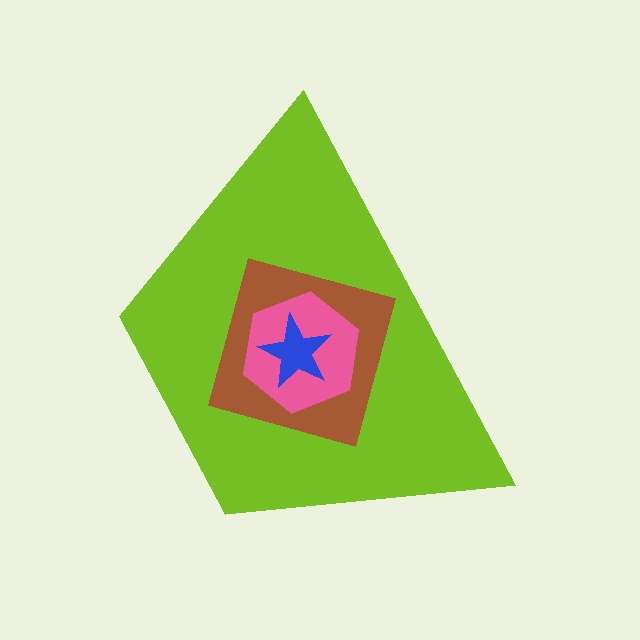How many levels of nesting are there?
4.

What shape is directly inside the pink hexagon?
The blue star.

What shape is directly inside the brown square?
The pink hexagon.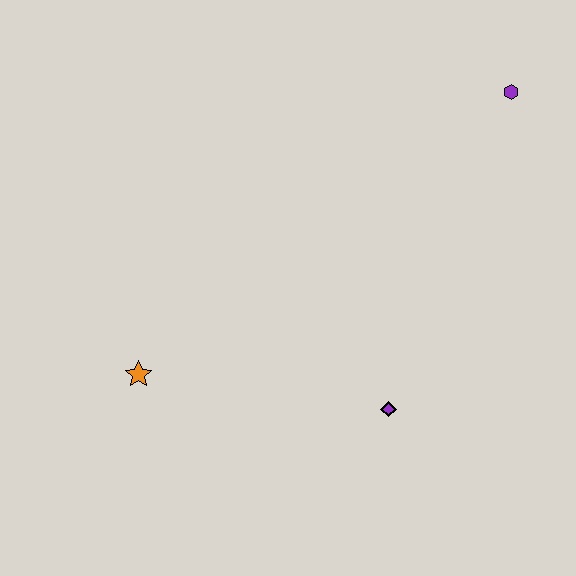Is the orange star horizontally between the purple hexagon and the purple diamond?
No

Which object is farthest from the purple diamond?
The purple hexagon is farthest from the purple diamond.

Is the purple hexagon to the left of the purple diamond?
No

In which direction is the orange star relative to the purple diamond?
The orange star is to the left of the purple diamond.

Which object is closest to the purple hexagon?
The purple diamond is closest to the purple hexagon.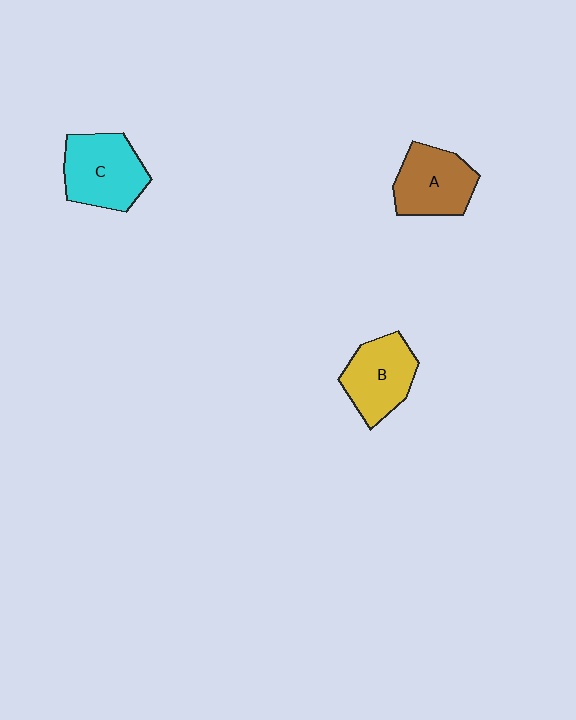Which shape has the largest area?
Shape C (cyan).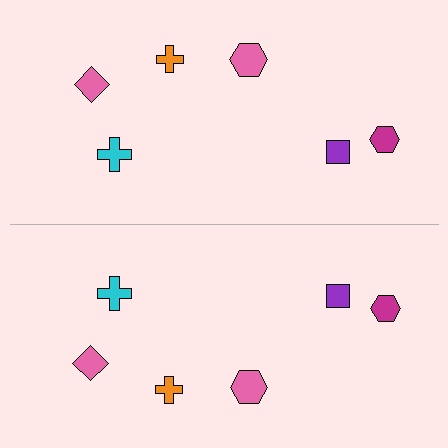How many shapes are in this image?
There are 12 shapes in this image.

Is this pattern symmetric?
Yes, this pattern has bilateral (reflection) symmetry.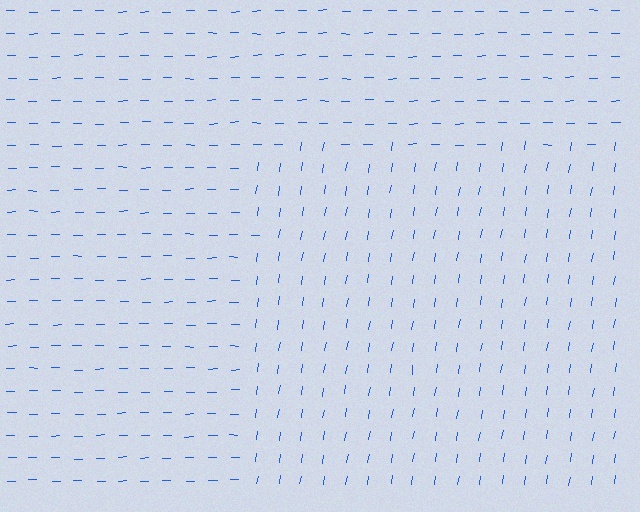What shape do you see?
I see a rectangle.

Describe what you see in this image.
The image is filled with small blue line segments. A rectangle region in the image has lines oriented differently from the surrounding lines, creating a visible texture boundary.